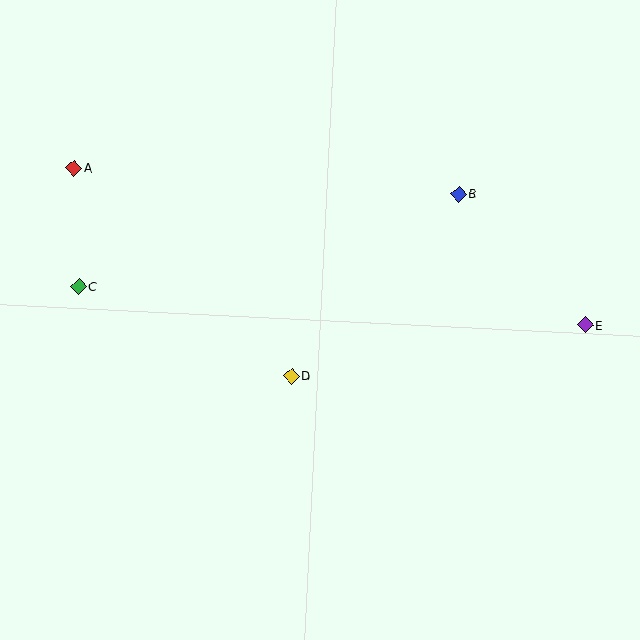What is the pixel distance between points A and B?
The distance between A and B is 386 pixels.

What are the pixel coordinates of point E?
Point E is at (585, 325).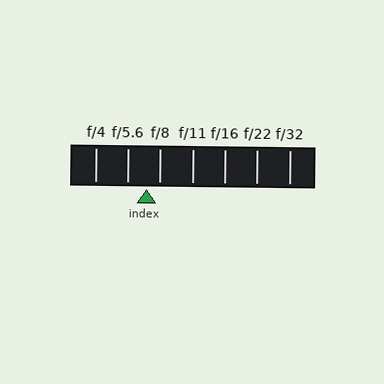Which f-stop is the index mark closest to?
The index mark is closest to f/8.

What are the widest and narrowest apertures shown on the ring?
The widest aperture shown is f/4 and the narrowest is f/32.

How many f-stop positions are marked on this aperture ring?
There are 7 f-stop positions marked.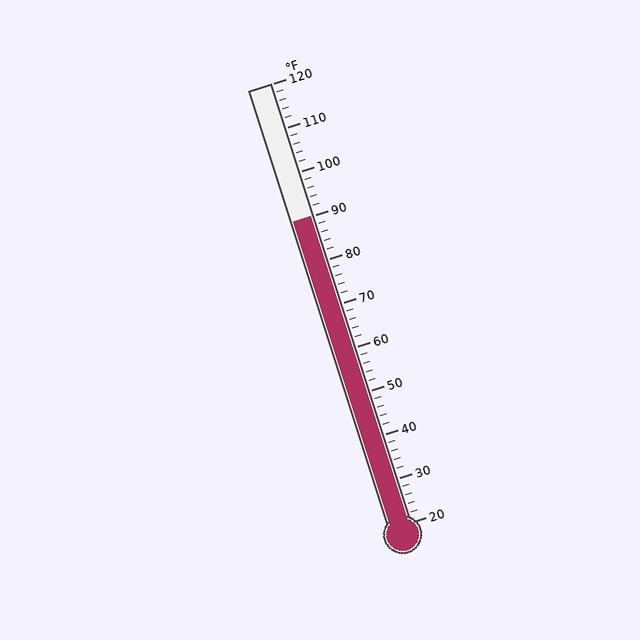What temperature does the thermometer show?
The thermometer shows approximately 90°F.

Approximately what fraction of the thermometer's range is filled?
The thermometer is filled to approximately 70% of its range.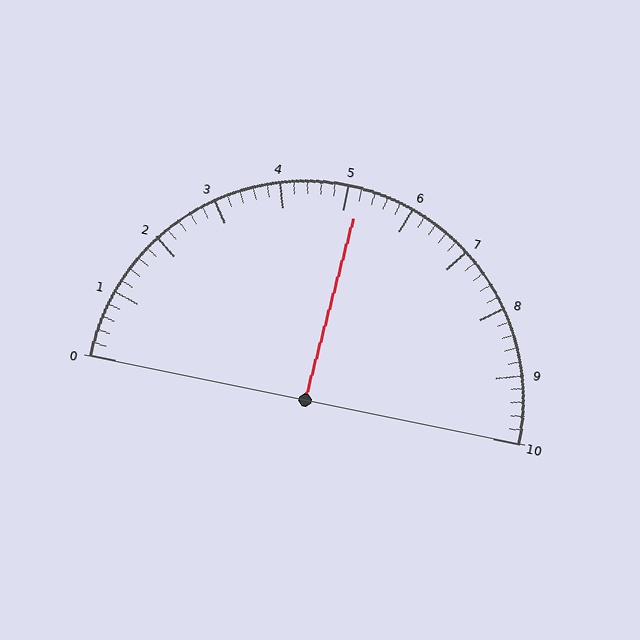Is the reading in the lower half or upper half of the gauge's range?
The reading is in the upper half of the range (0 to 10).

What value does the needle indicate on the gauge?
The needle indicates approximately 5.2.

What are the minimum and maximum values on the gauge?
The gauge ranges from 0 to 10.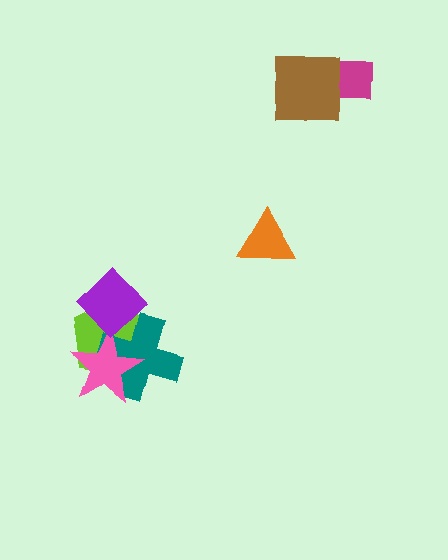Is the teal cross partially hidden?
Yes, it is partially covered by another shape.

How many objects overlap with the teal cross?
3 objects overlap with the teal cross.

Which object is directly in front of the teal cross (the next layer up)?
The pink star is directly in front of the teal cross.